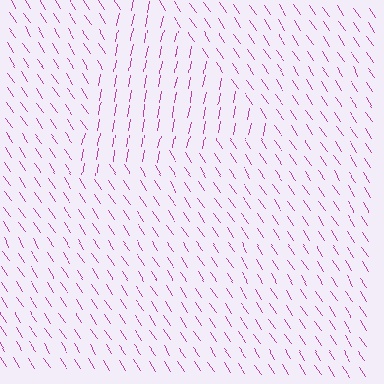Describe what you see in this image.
The image is filled with small magenta line segments. A triangle region in the image has lines oriented differently from the surrounding lines, creating a visible texture boundary.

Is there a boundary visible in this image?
Yes, there is a texture boundary formed by a change in line orientation.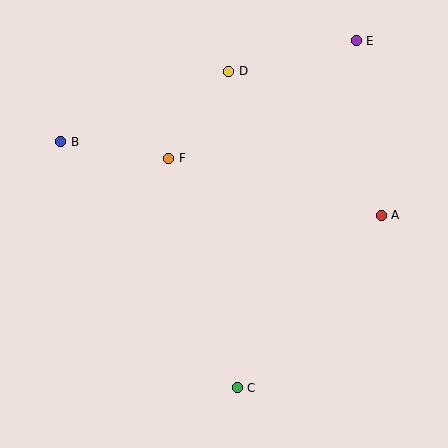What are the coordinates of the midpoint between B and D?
The midpoint between B and D is at (145, 107).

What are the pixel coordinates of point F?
Point F is at (169, 158).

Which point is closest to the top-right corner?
Point E is closest to the top-right corner.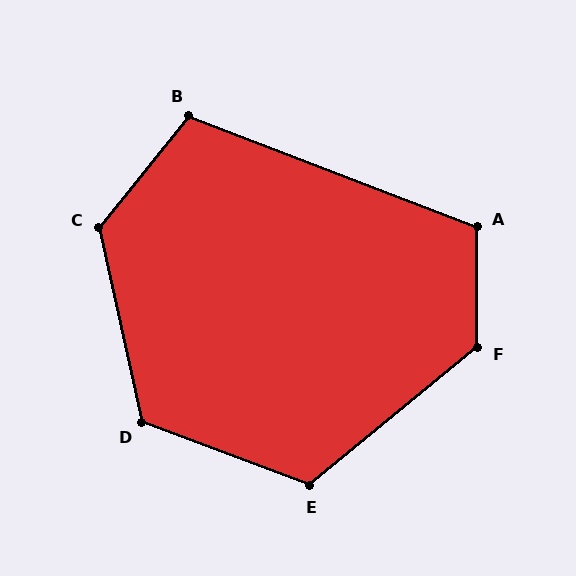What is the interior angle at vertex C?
Approximately 129 degrees (obtuse).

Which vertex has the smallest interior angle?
B, at approximately 108 degrees.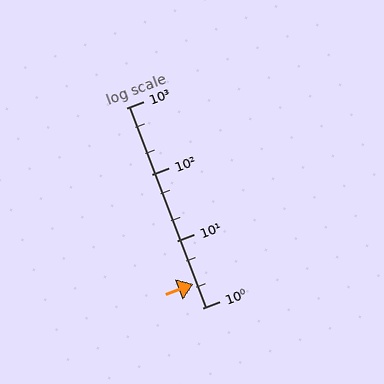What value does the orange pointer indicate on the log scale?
The pointer indicates approximately 2.3.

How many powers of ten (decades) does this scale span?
The scale spans 3 decades, from 1 to 1000.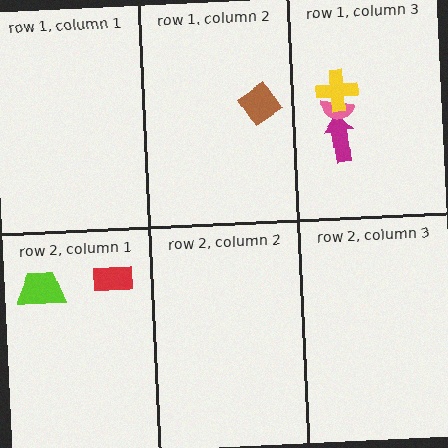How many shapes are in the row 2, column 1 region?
2.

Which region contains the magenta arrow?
The row 1, column 3 region.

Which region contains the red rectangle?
The row 2, column 1 region.